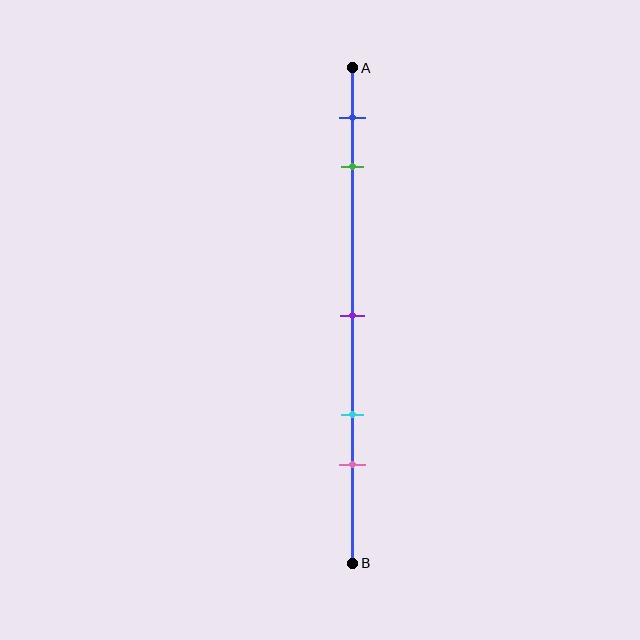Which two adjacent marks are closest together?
The blue and green marks are the closest adjacent pair.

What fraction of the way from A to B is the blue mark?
The blue mark is approximately 10% (0.1) of the way from A to B.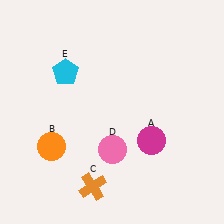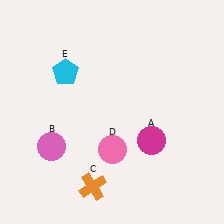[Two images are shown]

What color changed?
The circle (B) changed from orange in Image 1 to pink in Image 2.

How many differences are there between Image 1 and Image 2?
There is 1 difference between the two images.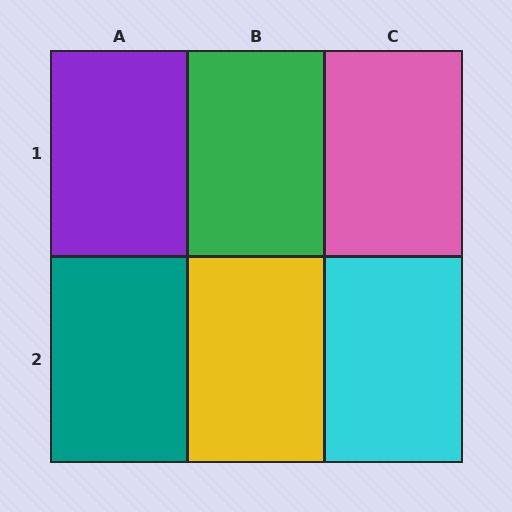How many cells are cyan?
1 cell is cyan.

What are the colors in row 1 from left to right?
Purple, green, pink.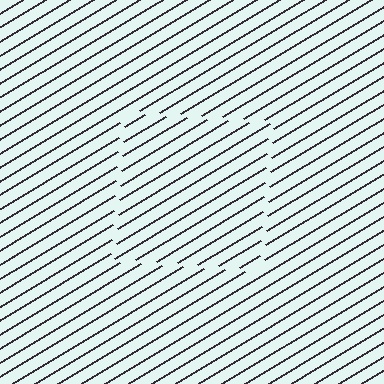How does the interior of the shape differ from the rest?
The interior of the shape contains the same grating, shifted by half a period — the contour is defined by the phase discontinuity where line-ends from the inner and outer gratings abut.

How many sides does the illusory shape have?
4 sides — the line-ends trace a square.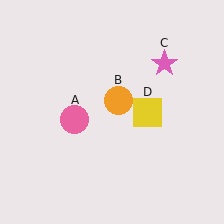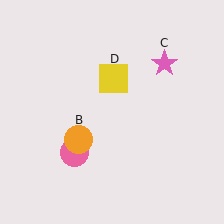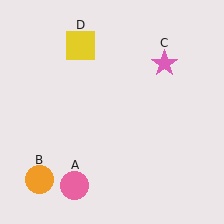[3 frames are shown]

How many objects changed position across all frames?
3 objects changed position: pink circle (object A), orange circle (object B), yellow square (object D).